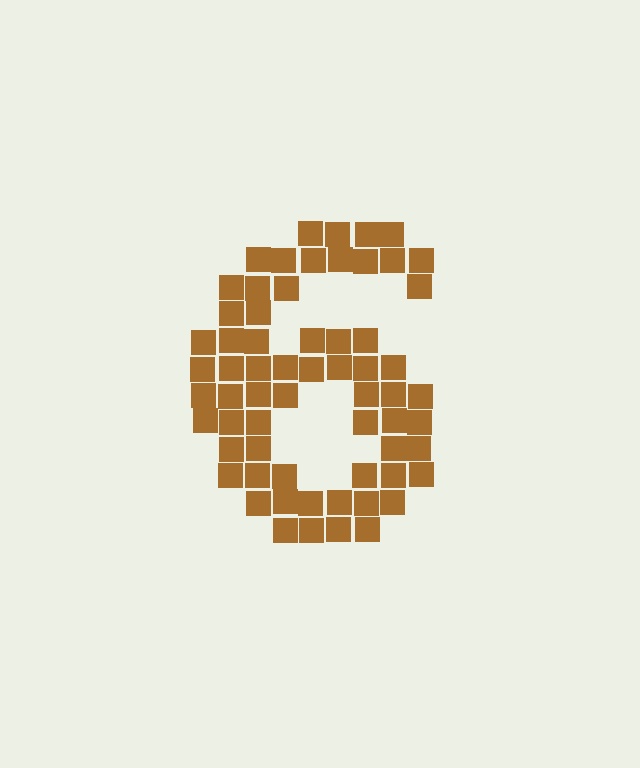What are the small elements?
The small elements are squares.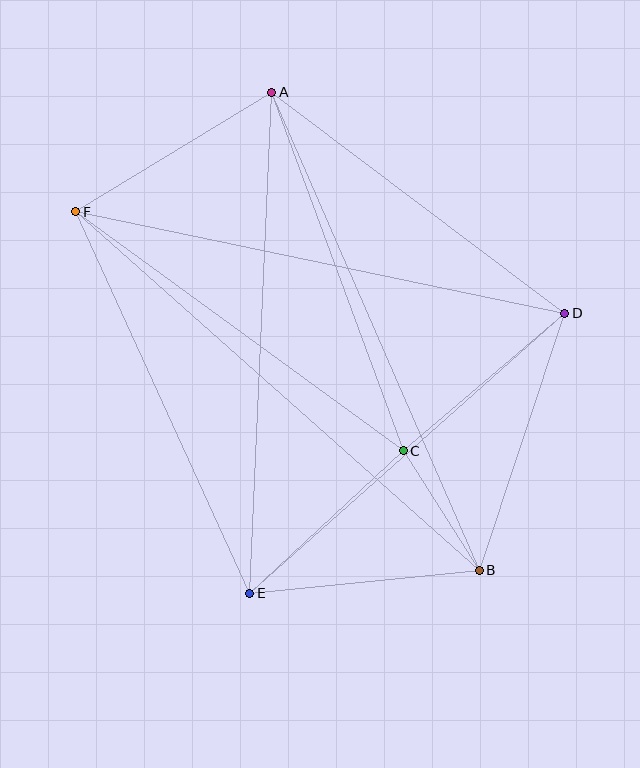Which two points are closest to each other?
Points B and C are closest to each other.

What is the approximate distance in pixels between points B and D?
The distance between B and D is approximately 271 pixels.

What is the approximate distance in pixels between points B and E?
The distance between B and E is approximately 231 pixels.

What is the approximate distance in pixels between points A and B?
The distance between A and B is approximately 521 pixels.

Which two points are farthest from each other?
Points B and F are farthest from each other.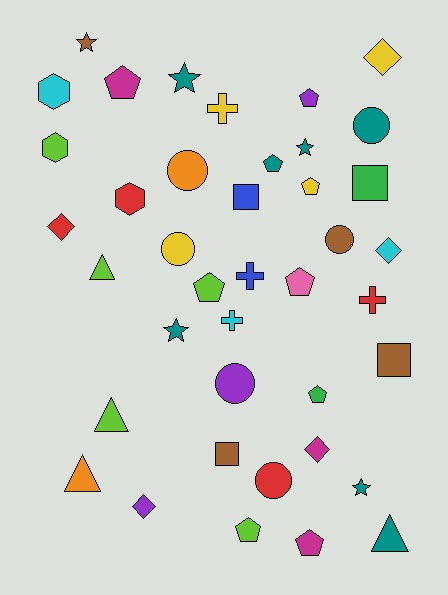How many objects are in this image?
There are 40 objects.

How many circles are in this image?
There are 6 circles.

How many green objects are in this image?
There are 2 green objects.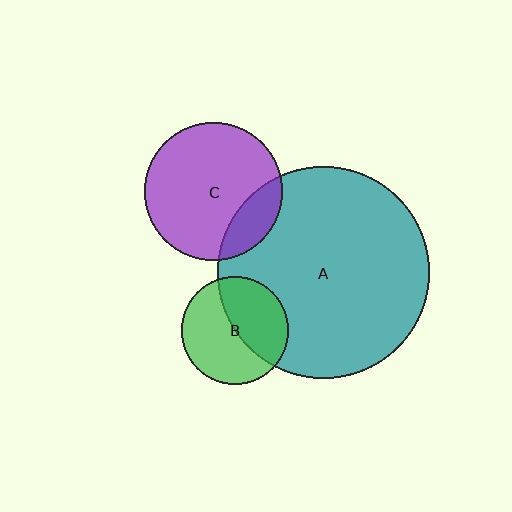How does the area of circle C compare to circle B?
Approximately 1.7 times.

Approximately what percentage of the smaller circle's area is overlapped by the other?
Approximately 20%.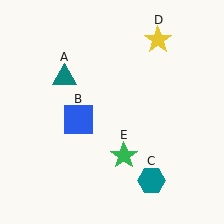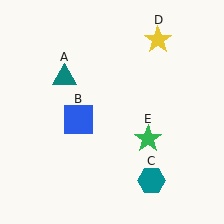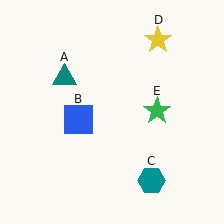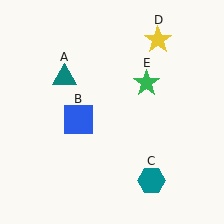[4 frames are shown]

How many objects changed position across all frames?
1 object changed position: green star (object E).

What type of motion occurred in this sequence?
The green star (object E) rotated counterclockwise around the center of the scene.